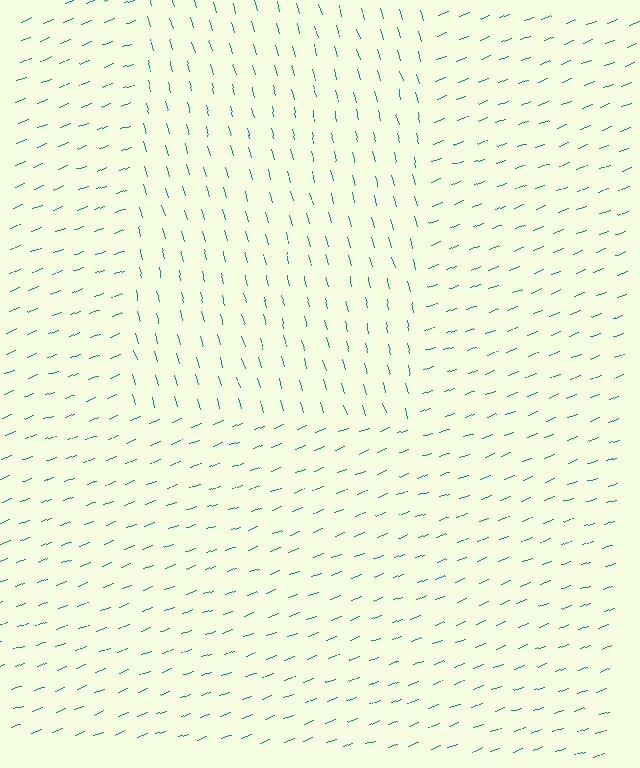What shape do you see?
I see a rectangle.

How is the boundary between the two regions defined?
The boundary is defined purely by a change in line orientation (approximately 85 degrees difference). All lines are the same color and thickness.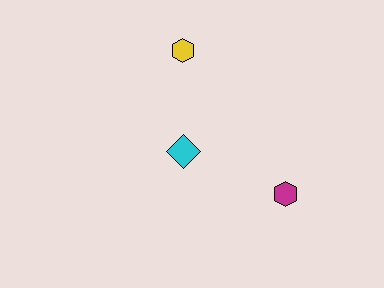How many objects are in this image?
There are 3 objects.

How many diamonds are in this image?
There is 1 diamond.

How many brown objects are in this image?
There are no brown objects.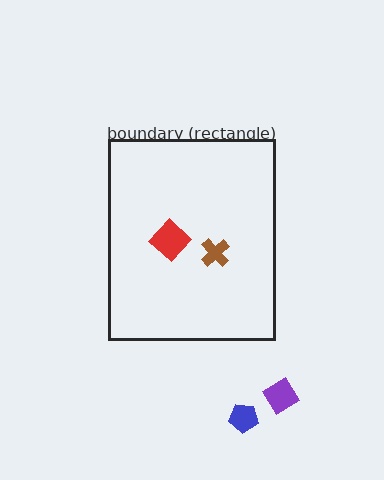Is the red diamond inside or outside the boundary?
Inside.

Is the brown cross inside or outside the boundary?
Inside.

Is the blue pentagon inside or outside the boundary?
Outside.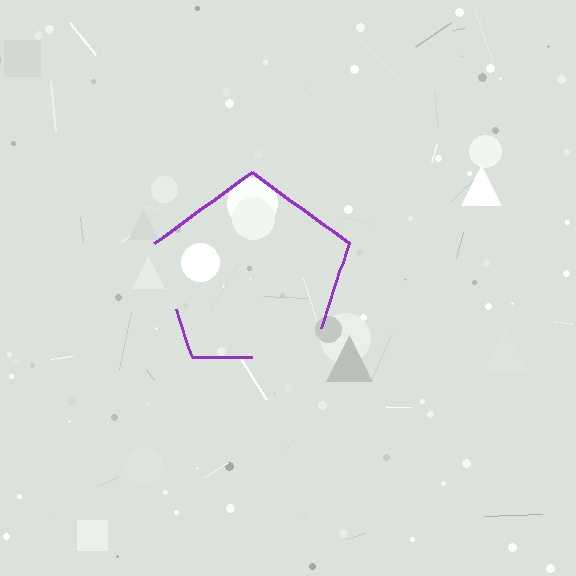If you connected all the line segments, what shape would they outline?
They would outline a pentagon.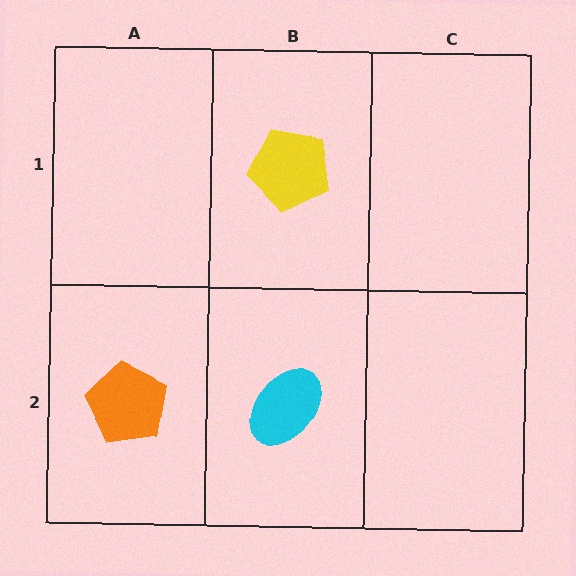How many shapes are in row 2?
2 shapes.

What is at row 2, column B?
A cyan ellipse.